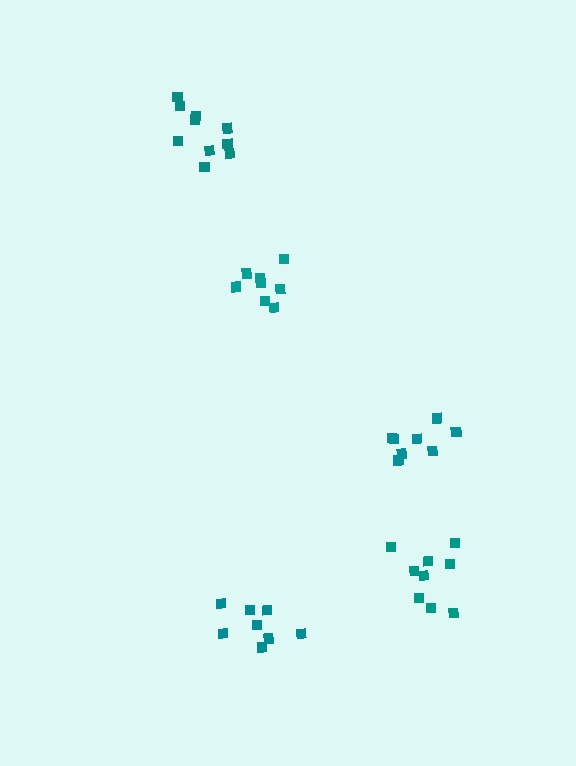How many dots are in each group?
Group 1: 8 dots, Group 2: 8 dots, Group 3: 9 dots, Group 4: 8 dots, Group 5: 10 dots (43 total).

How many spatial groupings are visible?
There are 5 spatial groupings.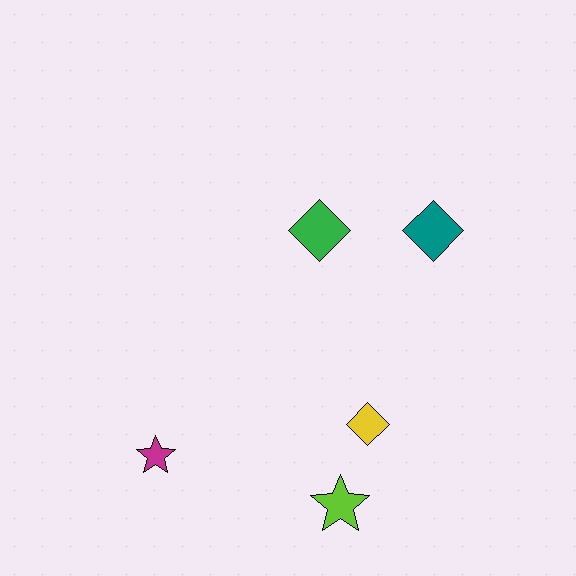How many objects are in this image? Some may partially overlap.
There are 5 objects.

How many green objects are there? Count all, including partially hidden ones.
There is 1 green object.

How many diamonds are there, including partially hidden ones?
There are 3 diamonds.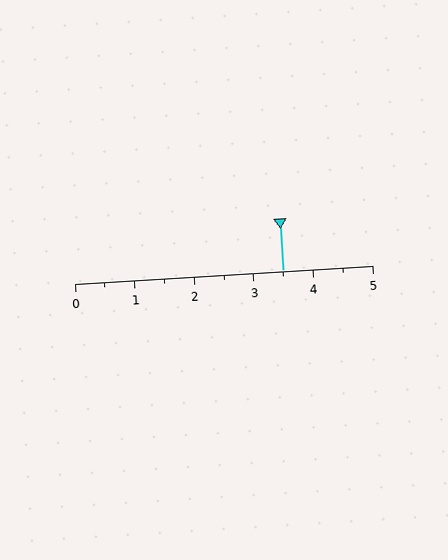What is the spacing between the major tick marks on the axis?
The major ticks are spaced 1 apart.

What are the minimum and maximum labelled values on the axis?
The axis runs from 0 to 5.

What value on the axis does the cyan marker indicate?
The marker indicates approximately 3.5.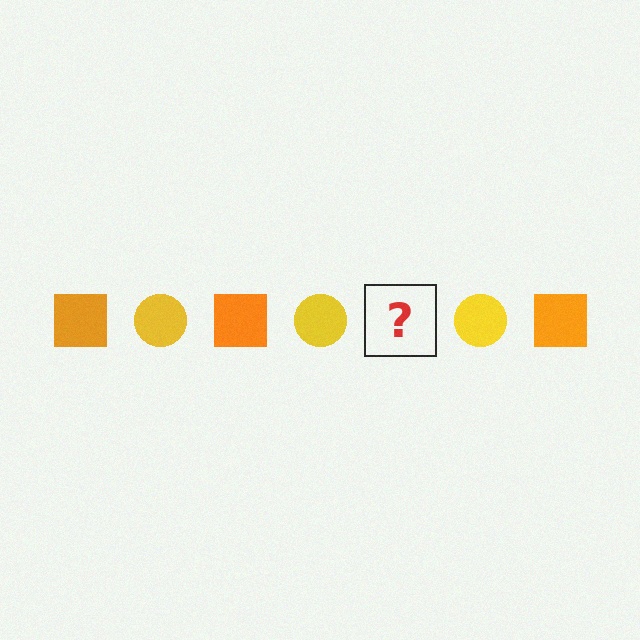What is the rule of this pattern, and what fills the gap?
The rule is that the pattern alternates between orange square and yellow circle. The gap should be filled with an orange square.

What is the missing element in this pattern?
The missing element is an orange square.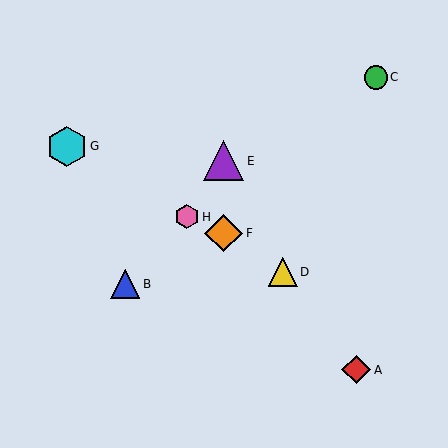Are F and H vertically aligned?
No, F is at x≈224 and H is at x≈187.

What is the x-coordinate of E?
Object E is at x≈224.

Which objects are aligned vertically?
Objects E, F are aligned vertically.